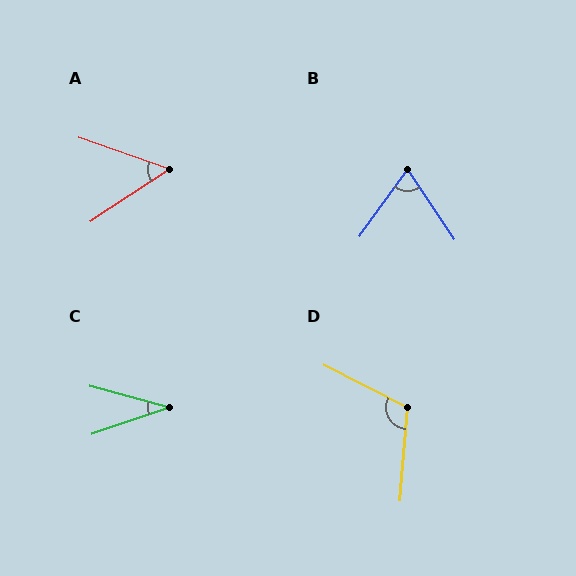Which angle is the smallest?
C, at approximately 34 degrees.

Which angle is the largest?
D, at approximately 113 degrees.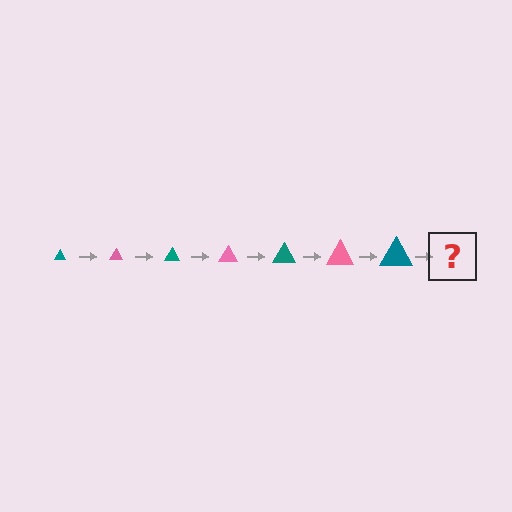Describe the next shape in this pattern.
It should be a pink triangle, larger than the previous one.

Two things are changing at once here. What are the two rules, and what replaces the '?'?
The two rules are that the triangle grows larger each step and the color cycles through teal and pink. The '?' should be a pink triangle, larger than the previous one.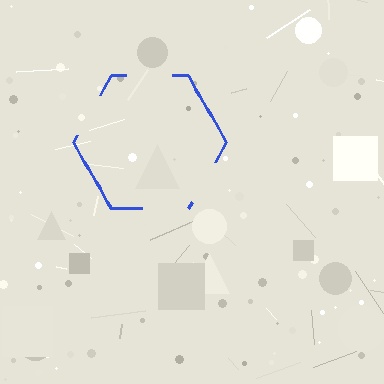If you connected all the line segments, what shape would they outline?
They would outline a hexagon.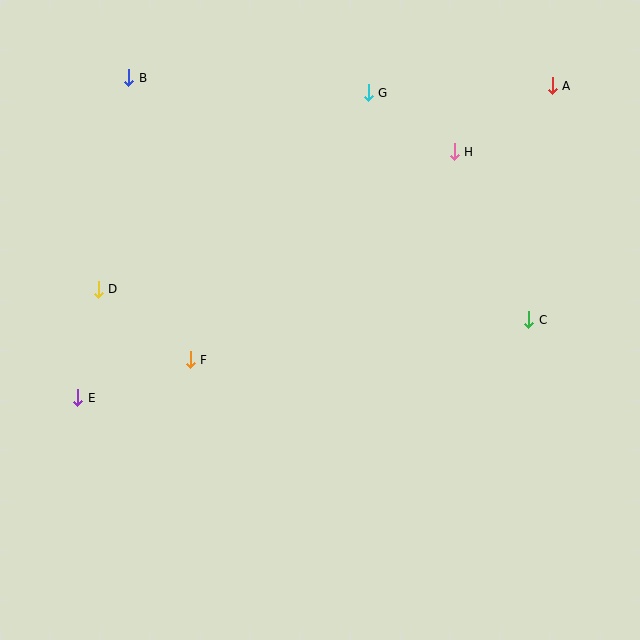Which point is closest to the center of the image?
Point F at (190, 360) is closest to the center.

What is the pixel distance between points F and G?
The distance between F and G is 321 pixels.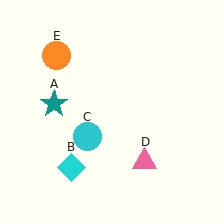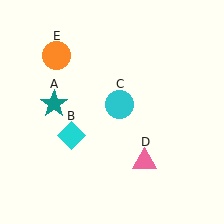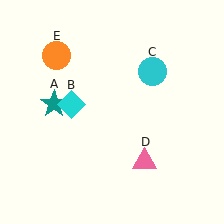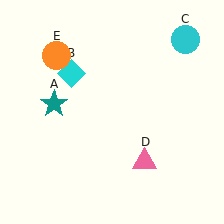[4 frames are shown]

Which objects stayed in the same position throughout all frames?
Teal star (object A) and pink triangle (object D) and orange circle (object E) remained stationary.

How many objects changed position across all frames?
2 objects changed position: cyan diamond (object B), cyan circle (object C).